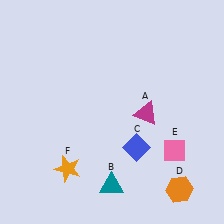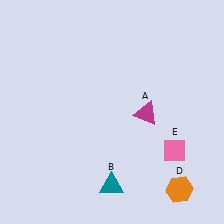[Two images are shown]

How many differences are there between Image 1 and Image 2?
There are 2 differences between the two images.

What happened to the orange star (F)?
The orange star (F) was removed in Image 2. It was in the bottom-left area of Image 1.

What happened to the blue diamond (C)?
The blue diamond (C) was removed in Image 2. It was in the bottom-right area of Image 1.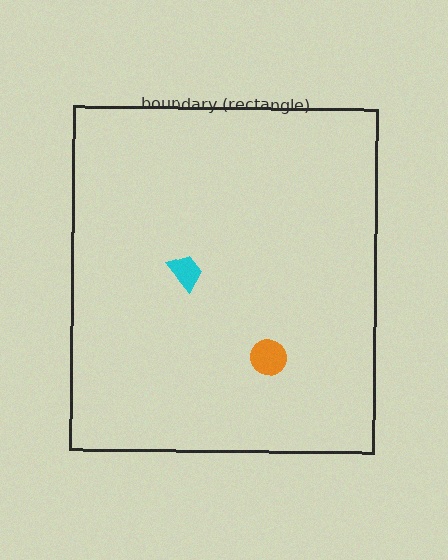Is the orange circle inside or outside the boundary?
Inside.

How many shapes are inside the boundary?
2 inside, 0 outside.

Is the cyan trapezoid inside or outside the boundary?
Inside.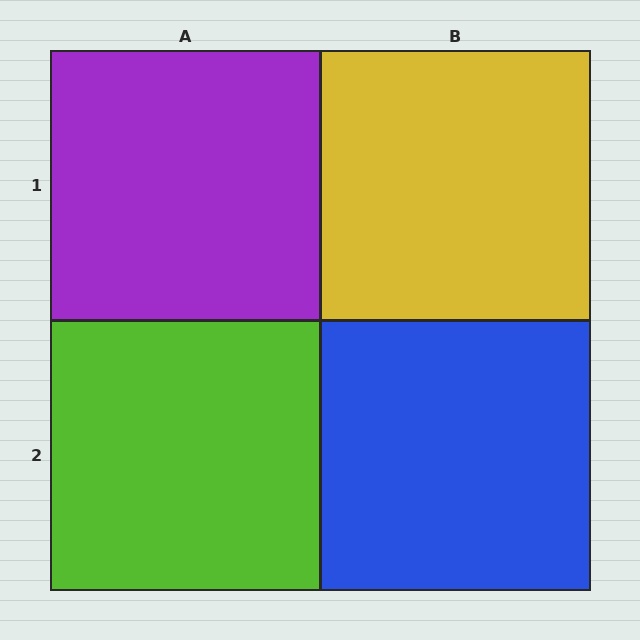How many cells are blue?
1 cell is blue.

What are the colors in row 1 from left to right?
Purple, yellow.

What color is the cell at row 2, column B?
Blue.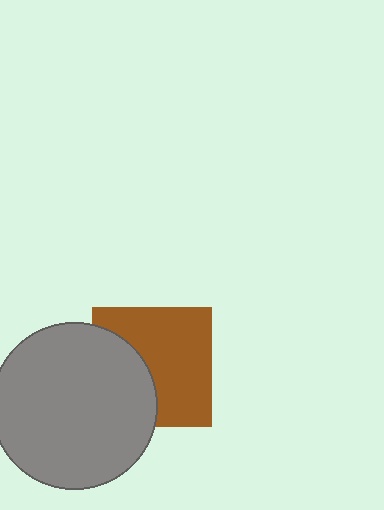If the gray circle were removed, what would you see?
You would see the complete brown square.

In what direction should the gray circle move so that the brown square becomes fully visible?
The gray circle should move left. That is the shortest direction to clear the overlap and leave the brown square fully visible.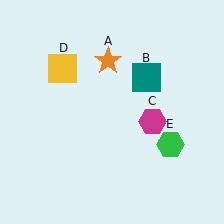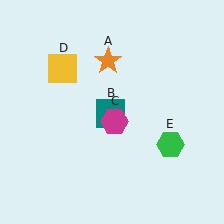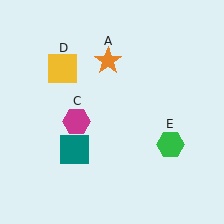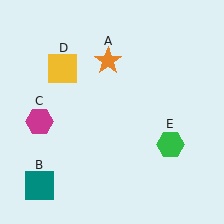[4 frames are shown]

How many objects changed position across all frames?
2 objects changed position: teal square (object B), magenta hexagon (object C).